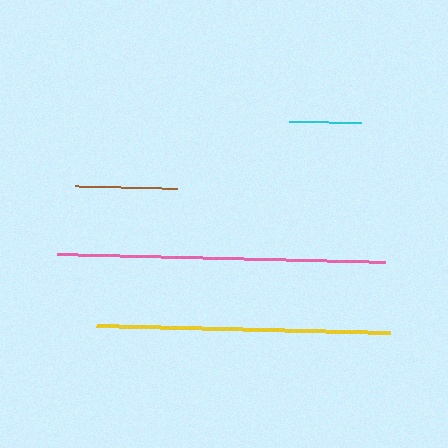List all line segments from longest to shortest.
From longest to shortest: pink, yellow, brown, cyan.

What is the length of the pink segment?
The pink segment is approximately 328 pixels long.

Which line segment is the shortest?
The cyan line is the shortest at approximately 71 pixels.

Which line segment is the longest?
The pink line is the longest at approximately 328 pixels.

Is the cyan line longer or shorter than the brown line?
The brown line is longer than the cyan line.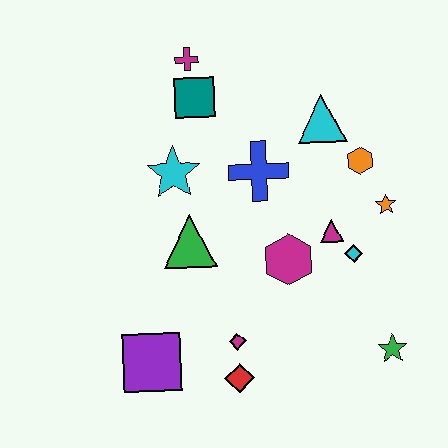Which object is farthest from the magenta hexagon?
The magenta cross is farthest from the magenta hexagon.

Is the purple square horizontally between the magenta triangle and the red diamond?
No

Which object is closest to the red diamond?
The magenta diamond is closest to the red diamond.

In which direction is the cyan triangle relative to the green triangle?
The cyan triangle is to the right of the green triangle.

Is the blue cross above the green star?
Yes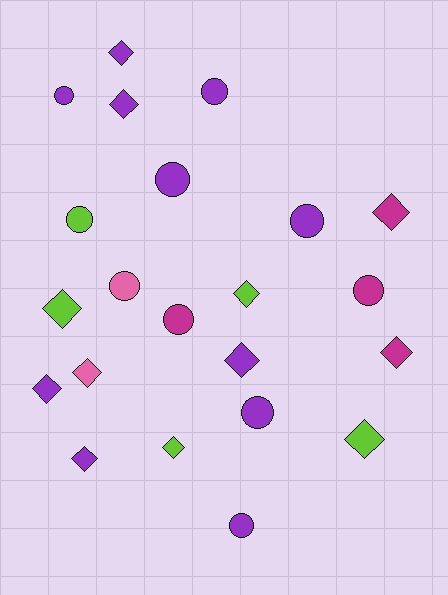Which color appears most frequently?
Purple, with 11 objects.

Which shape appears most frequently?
Diamond, with 12 objects.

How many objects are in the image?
There are 22 objects.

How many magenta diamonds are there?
There are 2 magenta diamonds.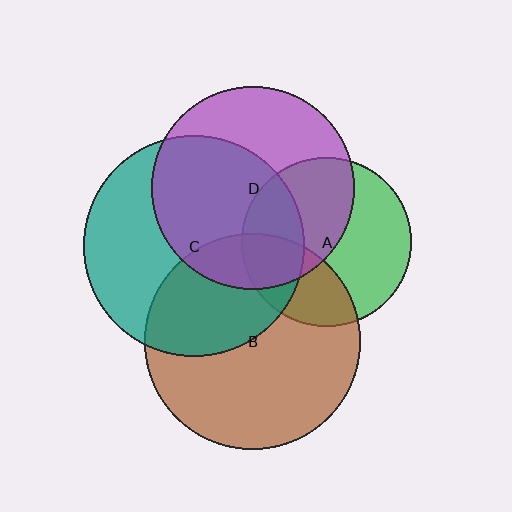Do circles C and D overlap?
Yes.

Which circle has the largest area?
Circle C (teal).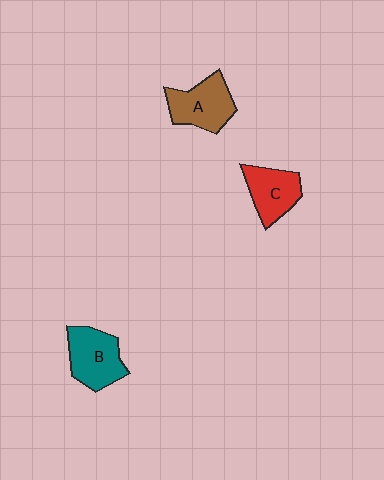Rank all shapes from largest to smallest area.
From largest to smallest: B (teal), A (brown), C (red).